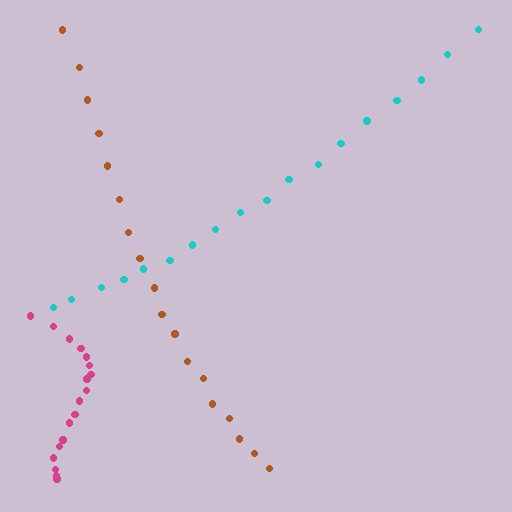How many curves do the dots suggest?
There are 3 distinct paths.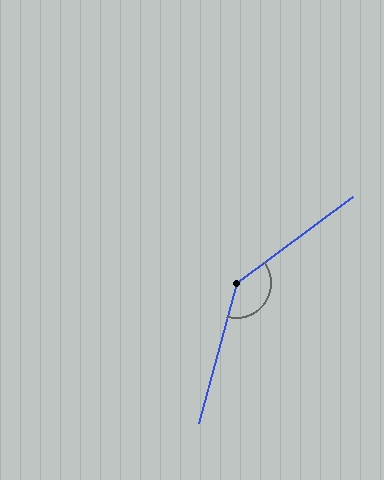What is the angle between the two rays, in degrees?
Approximately 142 degrees.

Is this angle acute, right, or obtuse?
It is obtuse.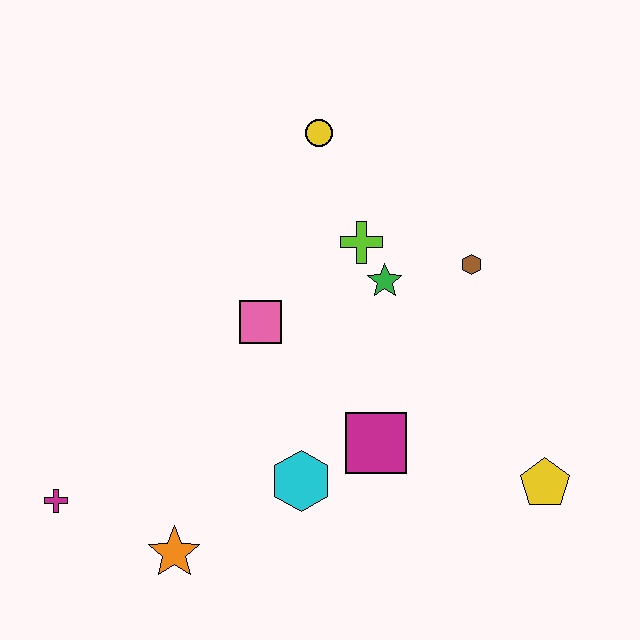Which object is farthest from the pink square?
The yellow pentagon is farthest from the pink square.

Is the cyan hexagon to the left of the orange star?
No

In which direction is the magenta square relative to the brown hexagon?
The magenta square is below the brown hexagon.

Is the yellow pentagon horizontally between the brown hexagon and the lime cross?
No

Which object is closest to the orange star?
The magenta cross is closest to the orange star.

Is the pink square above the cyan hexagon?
Yes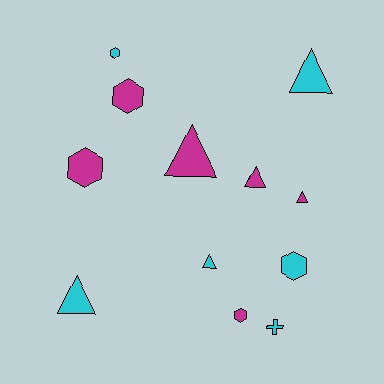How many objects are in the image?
There are 12 objects.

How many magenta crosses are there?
There are no magenta crosses.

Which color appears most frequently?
Cyan, with 6 objects.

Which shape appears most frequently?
Triangle, with 6 objects.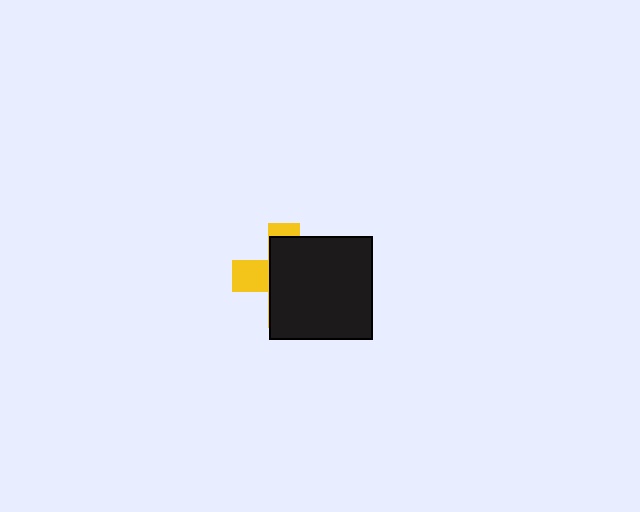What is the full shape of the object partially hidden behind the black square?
The partially hidden object is a yellow cross.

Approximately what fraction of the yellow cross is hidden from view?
Roughly 70% of the yellow cross is hidden behind the black square.